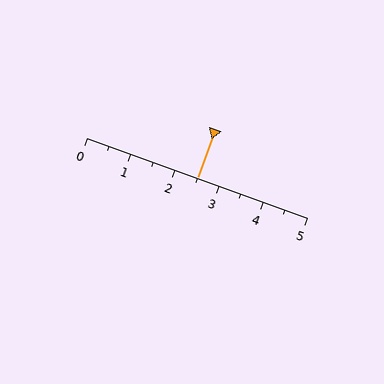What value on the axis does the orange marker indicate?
The marker indicates approximately 2.5.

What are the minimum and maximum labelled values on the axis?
The axis runs from 0 to 5.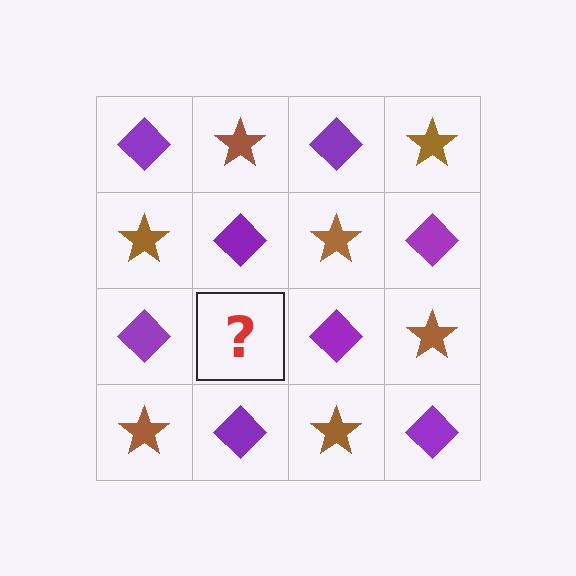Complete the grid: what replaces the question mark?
The question mark should be replaced with a brown star.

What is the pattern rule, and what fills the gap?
The rule is that it alternates purple diamond and brown star in a checkerboard pattern. The gap should be filled with a brown star.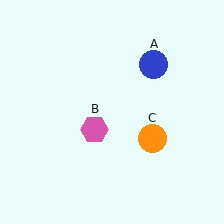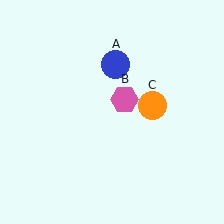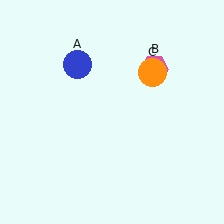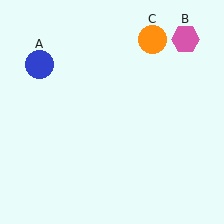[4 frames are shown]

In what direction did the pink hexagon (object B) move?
The pink hexagon (object B) moved up and to the right.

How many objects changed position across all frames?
3 objects changed position: blue circle (object A), pink hexagon (object B), orange circle (object C).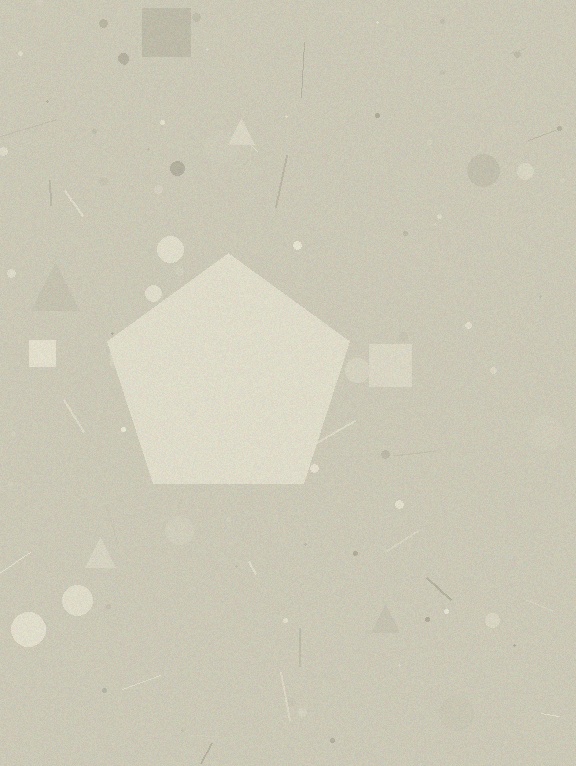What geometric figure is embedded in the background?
A pentagon is embedded in the background.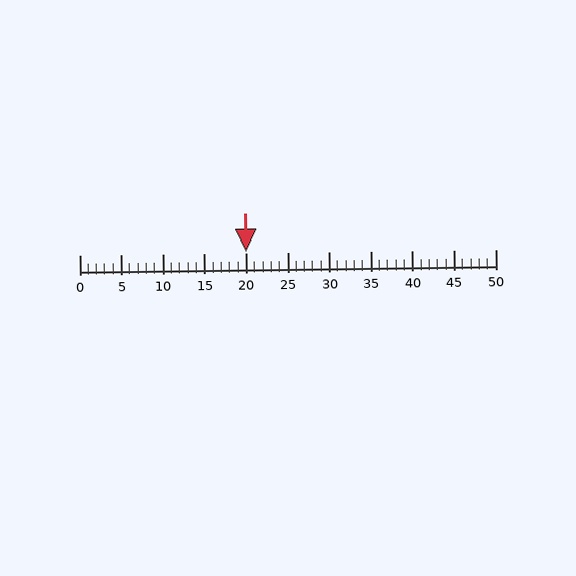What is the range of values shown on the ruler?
The ruler shows values from 0 to 50.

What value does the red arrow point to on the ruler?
The red arrow points to approximately 20.